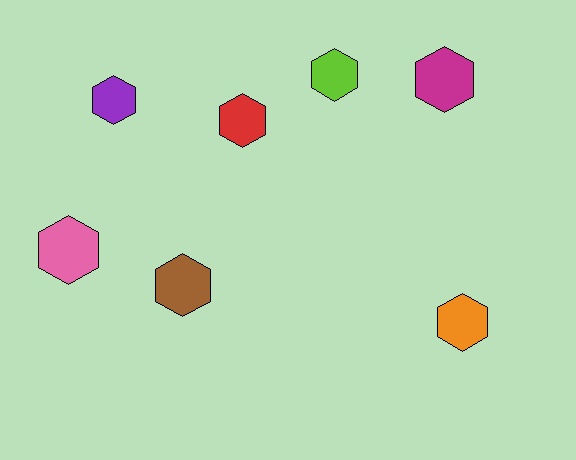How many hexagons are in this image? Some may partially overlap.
There are 7 hexagons.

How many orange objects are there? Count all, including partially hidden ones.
There is 1 orange object.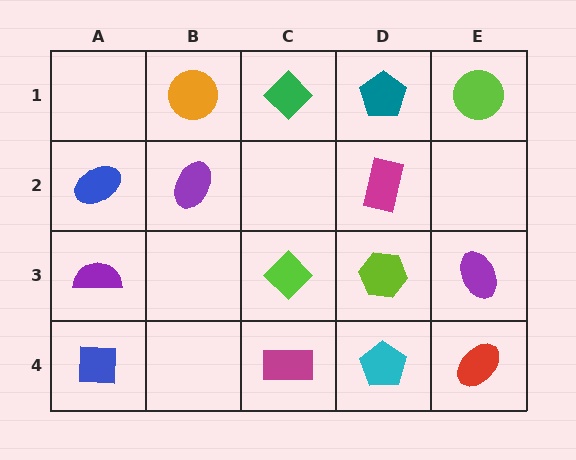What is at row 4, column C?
A magenta rectangle.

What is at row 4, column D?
A cyan pentagon.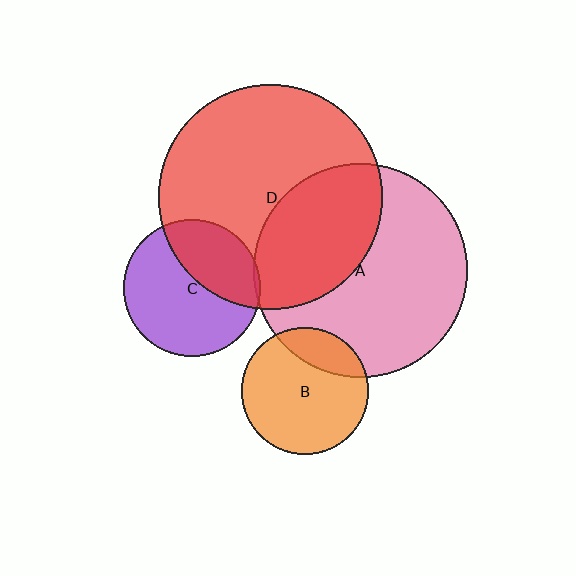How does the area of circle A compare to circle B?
Approximately 2.8 times.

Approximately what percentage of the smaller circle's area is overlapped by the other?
Approximately 5%.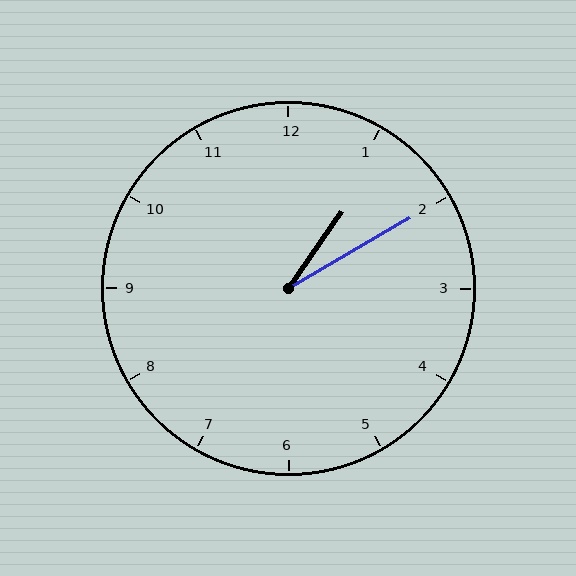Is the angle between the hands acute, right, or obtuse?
It is acute.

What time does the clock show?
1:10.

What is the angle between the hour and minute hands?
Approximately 25 degrees.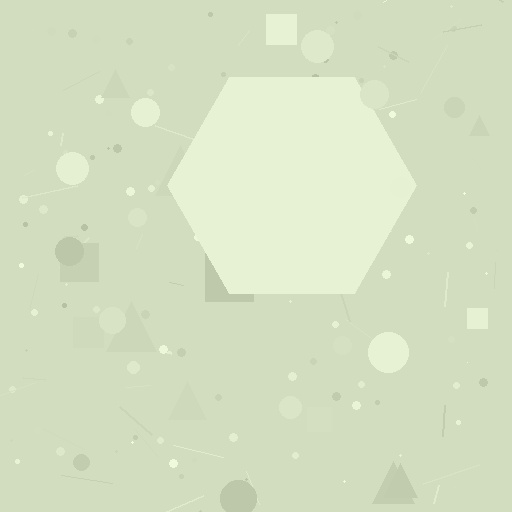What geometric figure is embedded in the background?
A hexagon is embedded in the background.